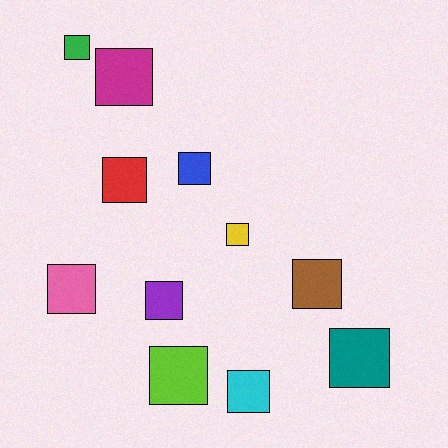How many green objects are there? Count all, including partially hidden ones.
There is 1 green object.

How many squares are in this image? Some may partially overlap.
There are 11 squares.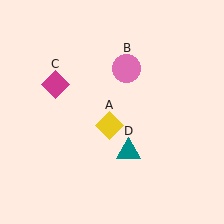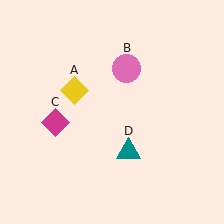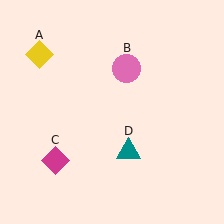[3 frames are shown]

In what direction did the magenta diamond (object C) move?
The magenta diamond (object C) moved down.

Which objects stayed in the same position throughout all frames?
Pink circle (object B) and teal triangle (object D) remained stationary.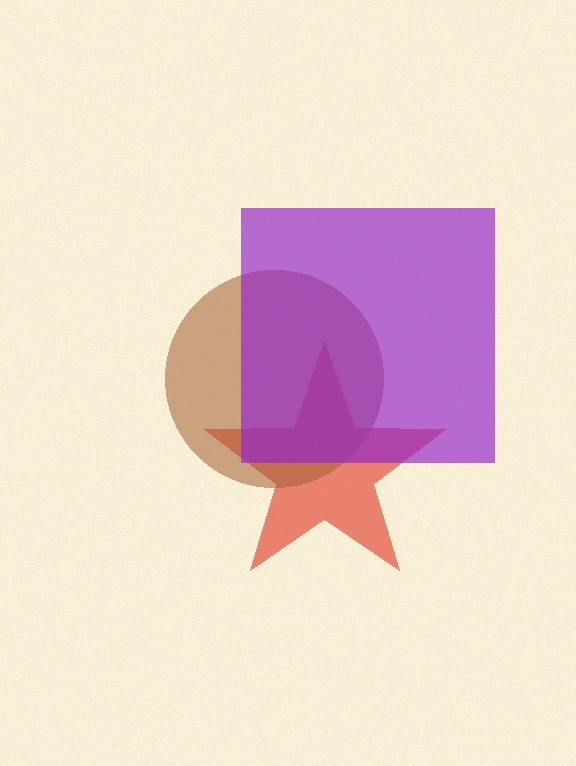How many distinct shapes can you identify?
There are 3 distinct shapes: a red star, a brown circle, a purple square.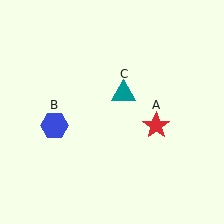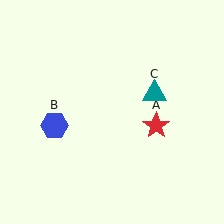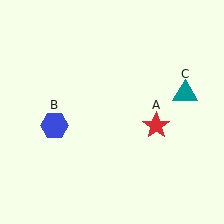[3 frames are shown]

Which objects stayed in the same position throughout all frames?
Red star (object A) and blue hexagon (object B) remained stationary.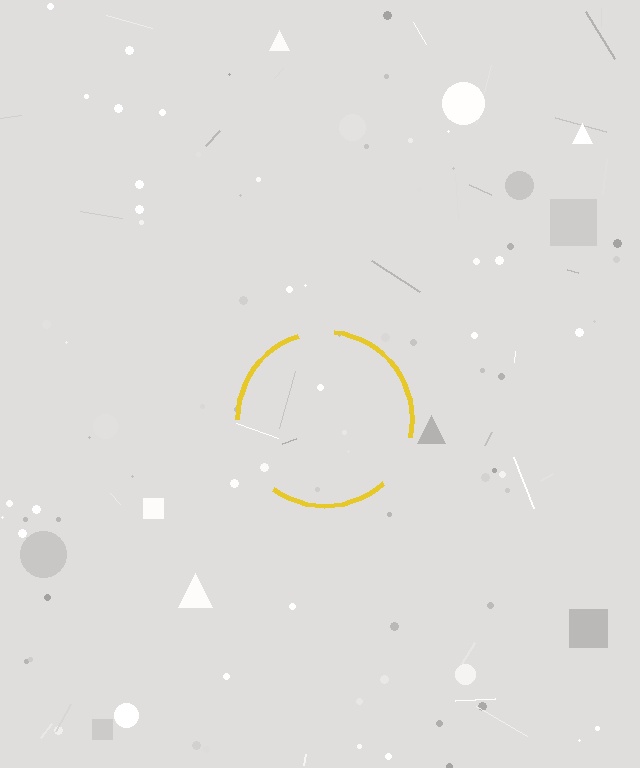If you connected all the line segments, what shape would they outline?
They would outline a circle.